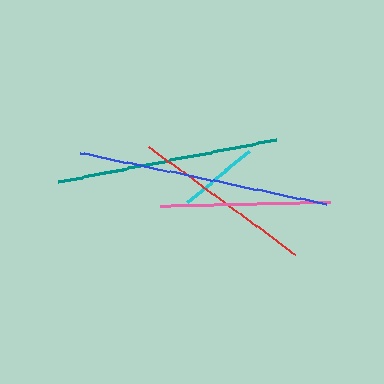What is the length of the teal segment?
The teal segment is approximately 222 pixels long.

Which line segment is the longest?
The blue line is the longest at approximately 251 pixels.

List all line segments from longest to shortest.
From longest to shortest: blue, teal, red, pink, cyan.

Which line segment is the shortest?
The cyan line is the shortest at approximately 81 pixels.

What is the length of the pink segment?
The pink segment is approximately 170 pixels long.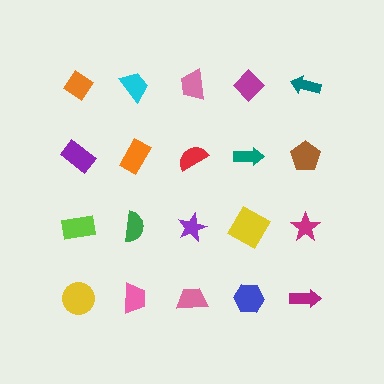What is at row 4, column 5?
A magenta arrow.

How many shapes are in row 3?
5 shapes.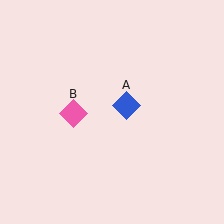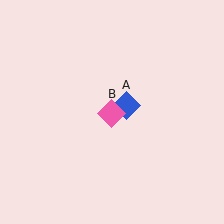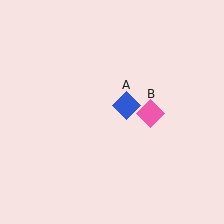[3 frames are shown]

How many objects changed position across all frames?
1 object changed position: pink diamond (object B).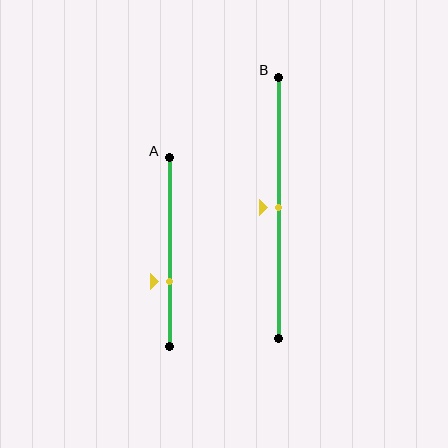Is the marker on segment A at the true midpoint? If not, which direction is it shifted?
No, the marker on segment A is shifted downward by about 16% of the segment length.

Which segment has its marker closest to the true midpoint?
Segment B has its marker closest to the true midpoint.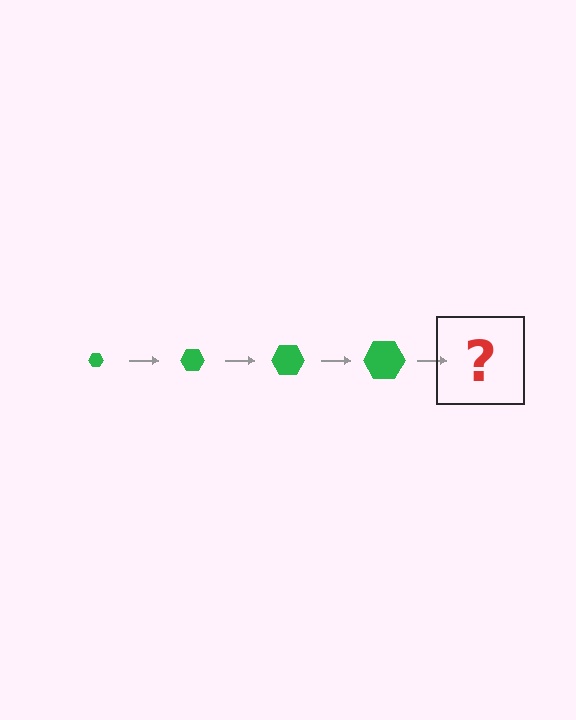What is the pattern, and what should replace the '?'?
The pattern is that the hexagon gets progressively larger each step. The '?' should be a green hexagon, larger than the previous one.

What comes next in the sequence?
The next element should be a green hexagon, larger than the previous one.